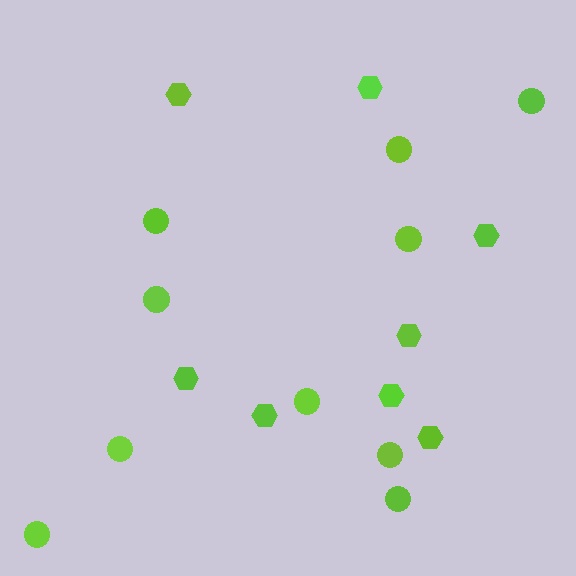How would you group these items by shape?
There are 2 groups: one group of circles (10) and one group of hexagons (8).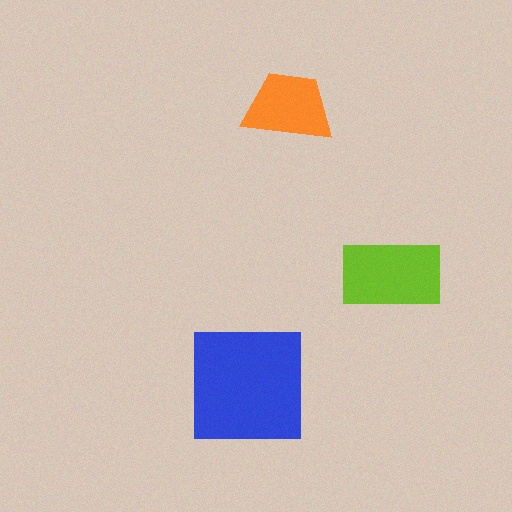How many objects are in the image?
There are 3 objects in the image.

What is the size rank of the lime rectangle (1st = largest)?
2nd.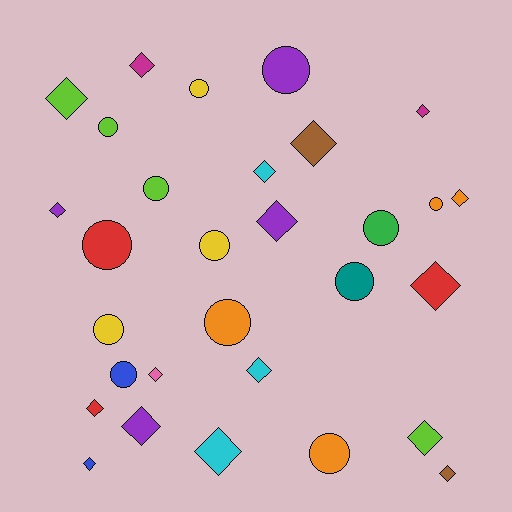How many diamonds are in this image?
There are 17 diamonds.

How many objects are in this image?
There are 30 objects.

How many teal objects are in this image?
There is 1 teal object.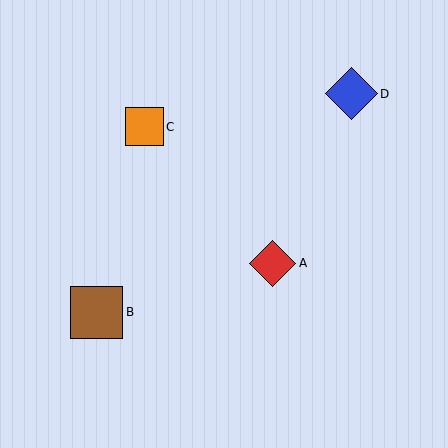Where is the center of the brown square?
The center of the brown square is at (97, 312).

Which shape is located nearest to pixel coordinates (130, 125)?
The orange square (labeled C) at (144, 127) is nearest to that location.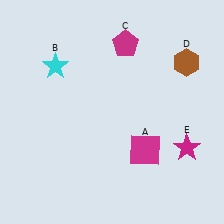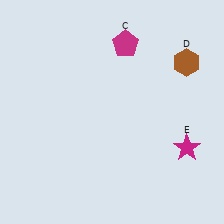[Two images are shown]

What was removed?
The magenta square (A), the cyan star (B) were removed in Image 2.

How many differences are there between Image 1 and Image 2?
There are 2 differences between the two images.